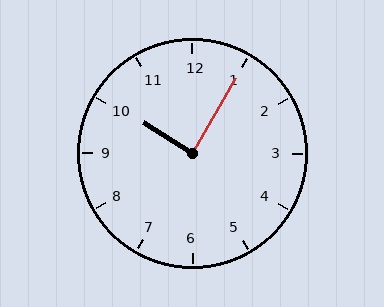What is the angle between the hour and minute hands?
Approximately 88 degrees.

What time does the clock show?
10:05.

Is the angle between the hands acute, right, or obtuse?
It is right.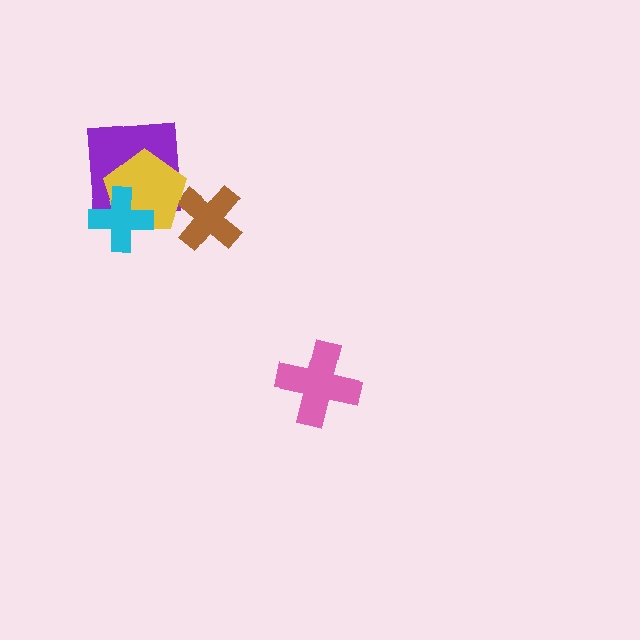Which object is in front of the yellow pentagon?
The cyan cross is in front of the yellow pentagon.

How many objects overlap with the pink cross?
0 objects overlap with the pink cross.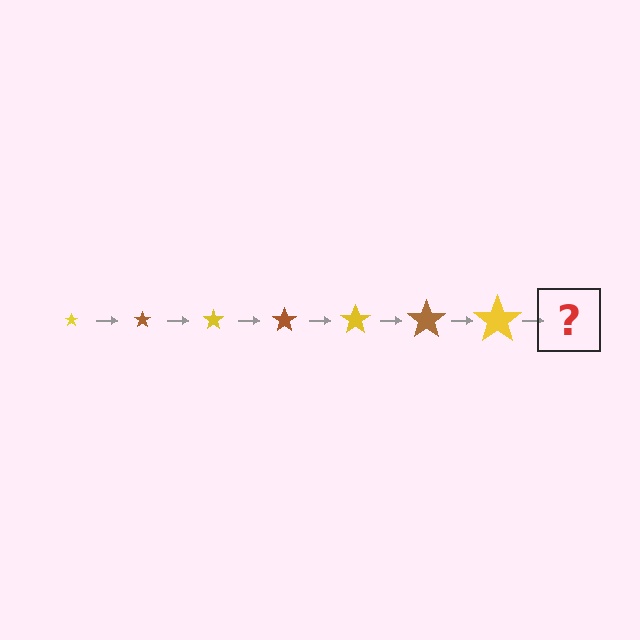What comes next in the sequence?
The next element should be a brown star, larger than the previous one.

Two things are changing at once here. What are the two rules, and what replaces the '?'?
The two rules are that the star grows larger each step and the color cycles through yellow and brown. The '?' should be a brown star, larger than the previous one.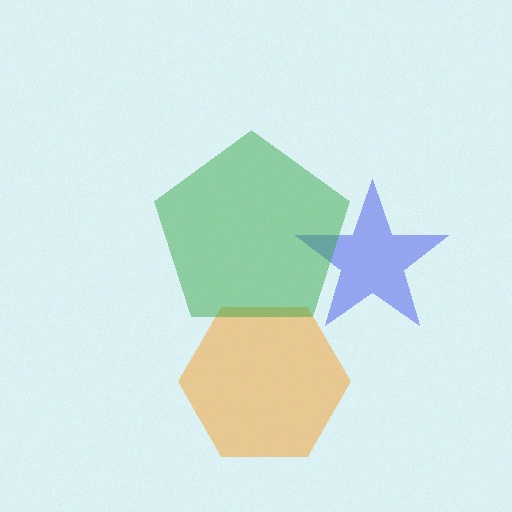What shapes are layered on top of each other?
The layered shapes are: an orange hexagon, a blue star, a green pentagon.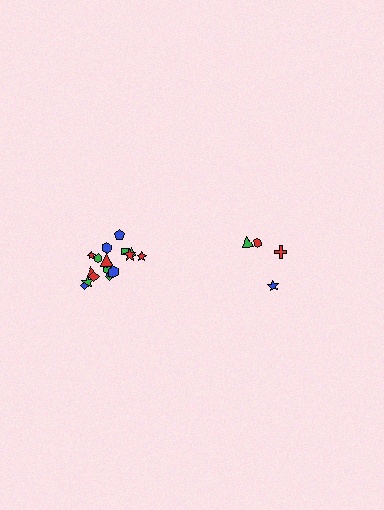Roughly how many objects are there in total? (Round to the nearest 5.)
Roughly 20 objects in total.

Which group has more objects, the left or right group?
The left group.